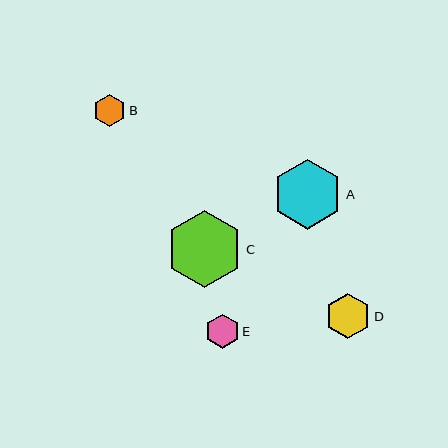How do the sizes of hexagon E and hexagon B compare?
Hexagon E and hexagon B are approximately the same size.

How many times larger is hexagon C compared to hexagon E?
Hexagon C is approximately 2.2 times the size of hexagon E.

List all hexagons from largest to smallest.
From largest to smallest: C, A, D, E, B.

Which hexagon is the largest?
Hexagon C is the largest with a size of approximately 77 pixels.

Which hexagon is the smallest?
Hexagon B is the smallest with a size of approximately 32 pixels.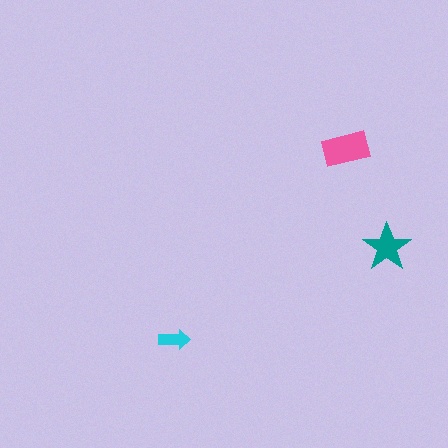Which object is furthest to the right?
The teal star is rightmost.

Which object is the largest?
The pink rectangle.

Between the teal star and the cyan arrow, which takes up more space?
The teal star.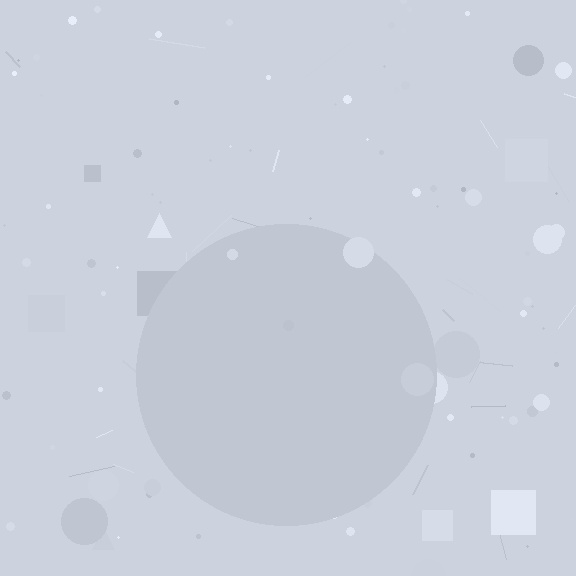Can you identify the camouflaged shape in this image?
The camouflaged shape is a circle.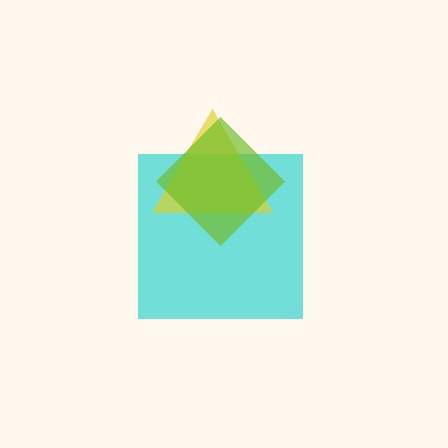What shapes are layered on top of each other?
The layered shapes are: a cyan square, a yellow triangle, a lime diamond.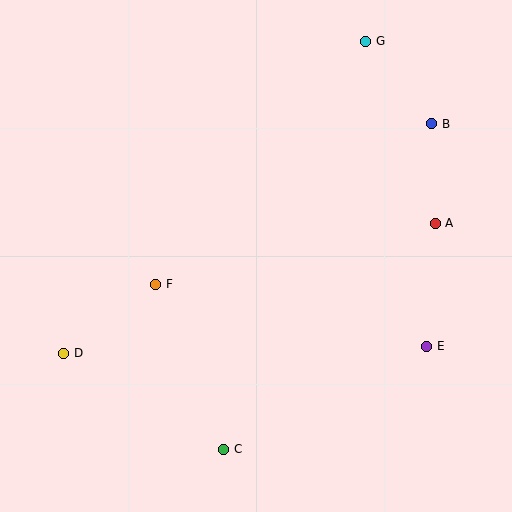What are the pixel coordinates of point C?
Point C is at (224, 449).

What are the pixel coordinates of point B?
Point B is at (432, 124).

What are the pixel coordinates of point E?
Point E is at (427, 346).